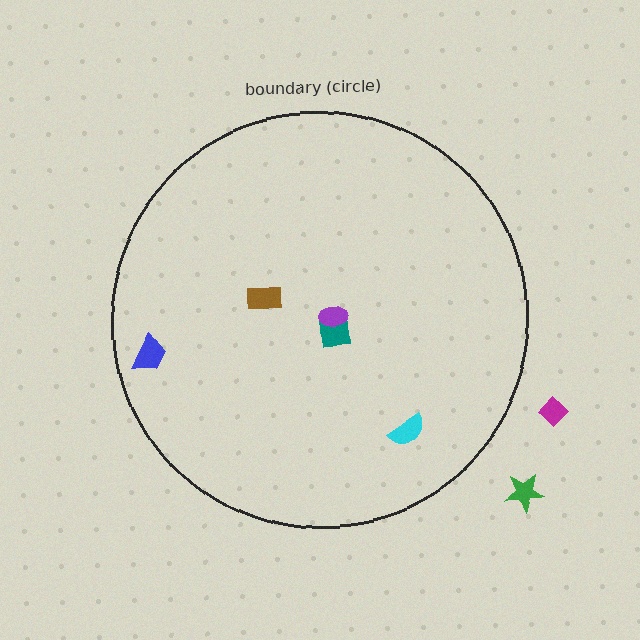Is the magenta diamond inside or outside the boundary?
Outside.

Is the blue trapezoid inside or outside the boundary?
Inside.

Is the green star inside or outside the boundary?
Outside.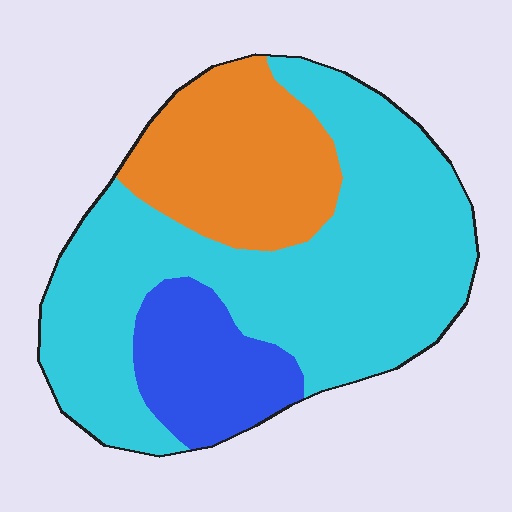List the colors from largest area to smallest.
From largest to smallest: cyan, orange, blue.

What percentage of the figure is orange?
Orange takes up about one quarter (1/4) of the figure.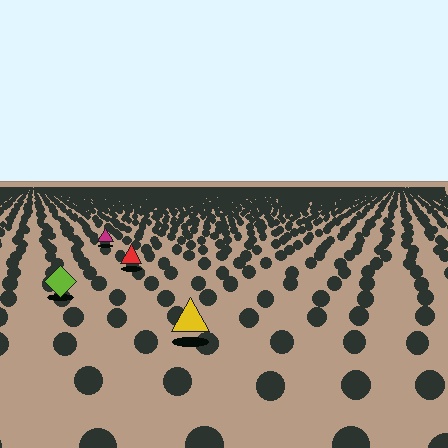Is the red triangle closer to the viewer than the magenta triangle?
Yes. The red triangle is closer — you can tell from the texture gradient: the ground texture is coarser near it.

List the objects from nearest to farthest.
From nearest to farthest: the yellow triangle, the lime diamond, the red triangle, the magenta triangle.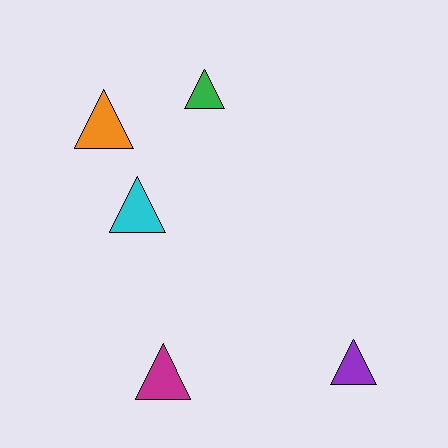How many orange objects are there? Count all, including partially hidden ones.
There is 1 orange object.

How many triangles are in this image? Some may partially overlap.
There are 5 triangles.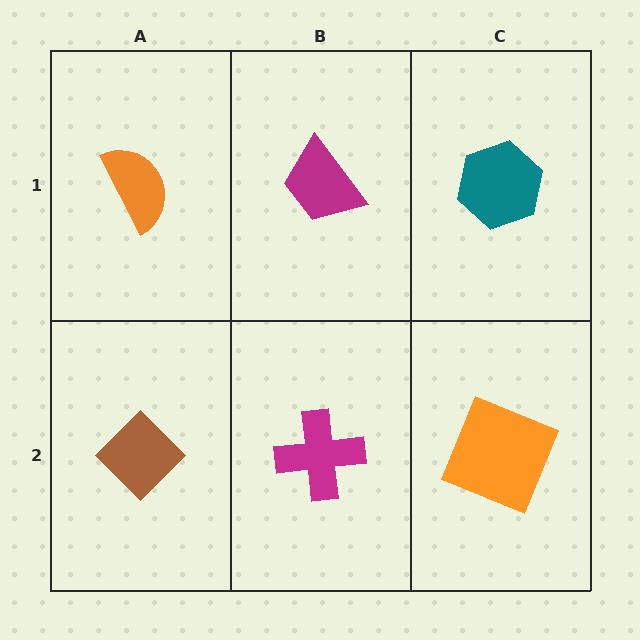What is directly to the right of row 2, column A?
A magenta cross.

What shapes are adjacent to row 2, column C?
A teal hexagon (row 1, column C), a magenta cross (row 2, column B).